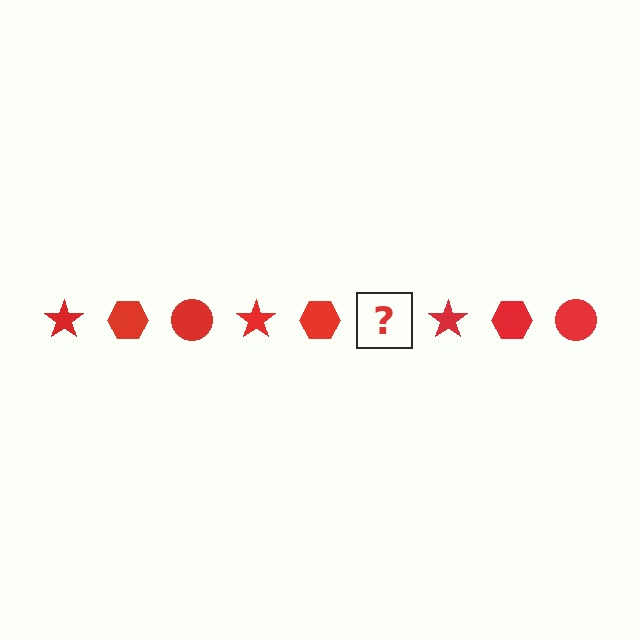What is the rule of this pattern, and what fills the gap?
The rule is that the pattern cycles through star, hexagon, circle shapes in red. The gap should be filled with a red circle.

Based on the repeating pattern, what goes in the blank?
The blank should be a red circle.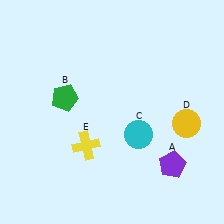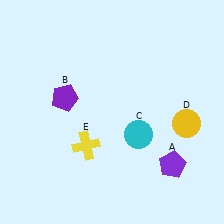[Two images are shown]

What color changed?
The pentagon (B) changed from green in Image 1 to purple in Image 2.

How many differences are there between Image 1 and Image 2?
There is 1 difference between the two images.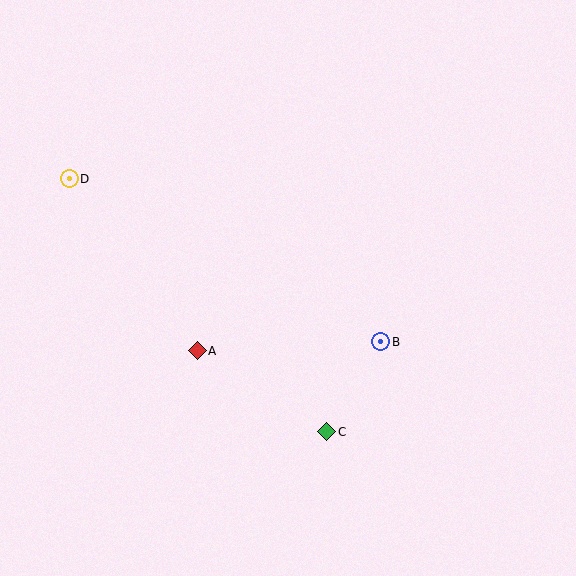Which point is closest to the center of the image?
Point B at (381, 342) is closest to the center.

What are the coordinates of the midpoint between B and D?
The midpoint between B and D is at (225, 260).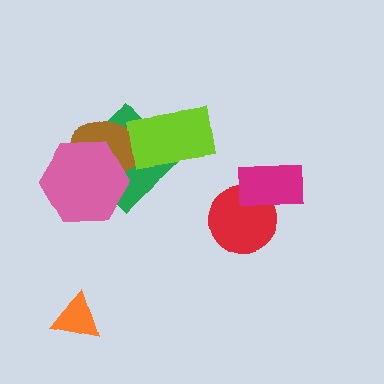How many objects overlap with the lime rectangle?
2 objects overlap with the lime rectangle.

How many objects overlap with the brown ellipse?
3 objects overlap with the brown ellipse.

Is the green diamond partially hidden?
Yes, it is partially covered by another shape.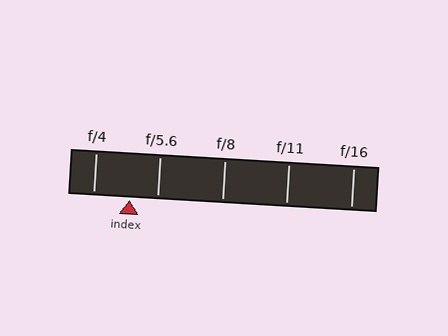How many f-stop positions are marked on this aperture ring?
There are 5 f-stop positions marked.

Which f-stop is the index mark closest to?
The index mark is closest to f/5.6.